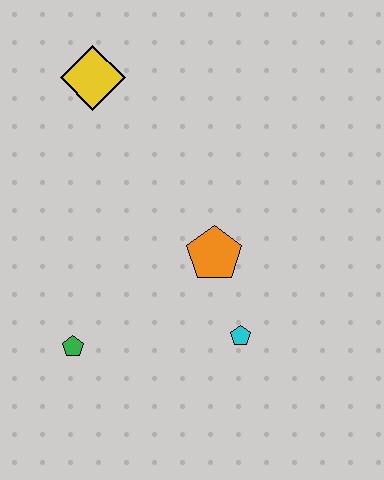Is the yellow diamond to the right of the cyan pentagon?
No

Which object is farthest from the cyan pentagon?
The yellow diamond is farthest from the cyan pentagon.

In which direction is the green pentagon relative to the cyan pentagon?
The green pentagon is to the left of the cyan pentagon.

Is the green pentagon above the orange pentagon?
No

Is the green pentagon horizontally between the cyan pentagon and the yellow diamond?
No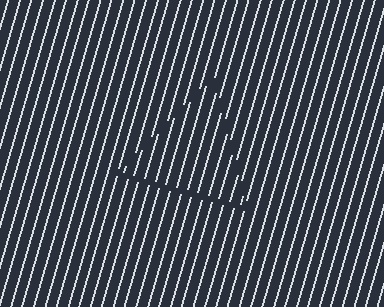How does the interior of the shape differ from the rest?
The interior of the shape contains the same grating, shifted by half a period — the contour is defined by the phase discontinuity where line-ends from the inner and outer gratings abut.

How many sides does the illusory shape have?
3 sides — the line-ends trace a triangle.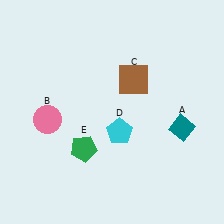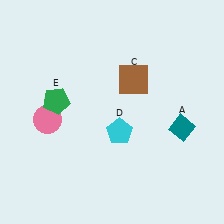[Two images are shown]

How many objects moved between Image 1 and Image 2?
1 object moved between the two images.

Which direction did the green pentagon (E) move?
The green pentagon (E) moved up.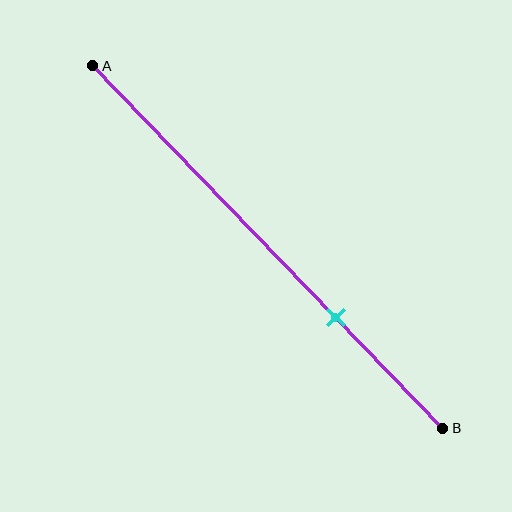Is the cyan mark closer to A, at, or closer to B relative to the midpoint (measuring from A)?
The cyan mark is closer to point B than the midpoint of segment AB.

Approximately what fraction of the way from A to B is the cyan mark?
The cyan mark is approximately 70% of the way from A to B.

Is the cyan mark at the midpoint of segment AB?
No, the mark is at about 70% from A, not at the 50% midpoint.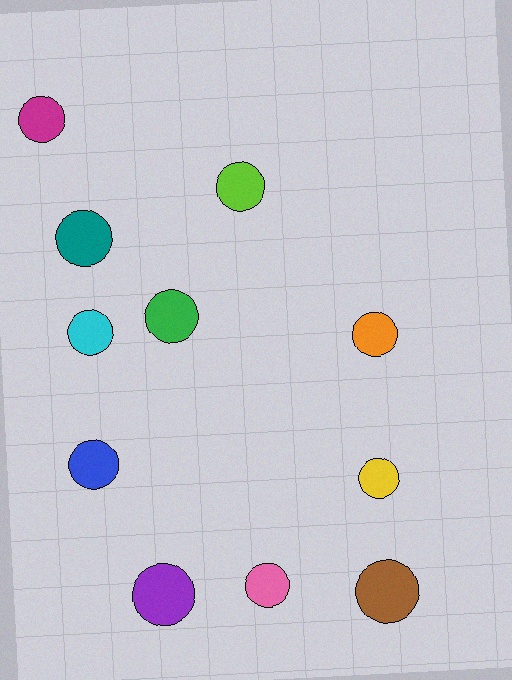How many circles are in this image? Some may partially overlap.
There are 11 circles.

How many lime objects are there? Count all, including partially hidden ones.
There is 1 lime object.